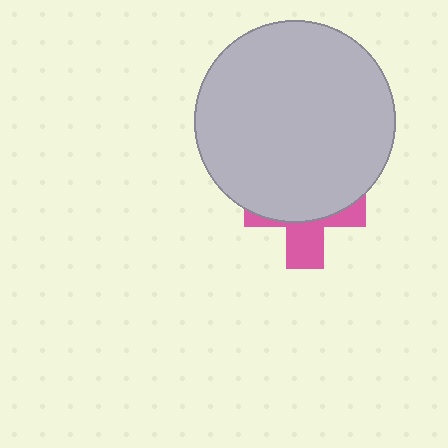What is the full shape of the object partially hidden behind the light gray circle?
The partially hidden object is a pink cross.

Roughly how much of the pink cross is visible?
A small part of it is visible (roughly 38%).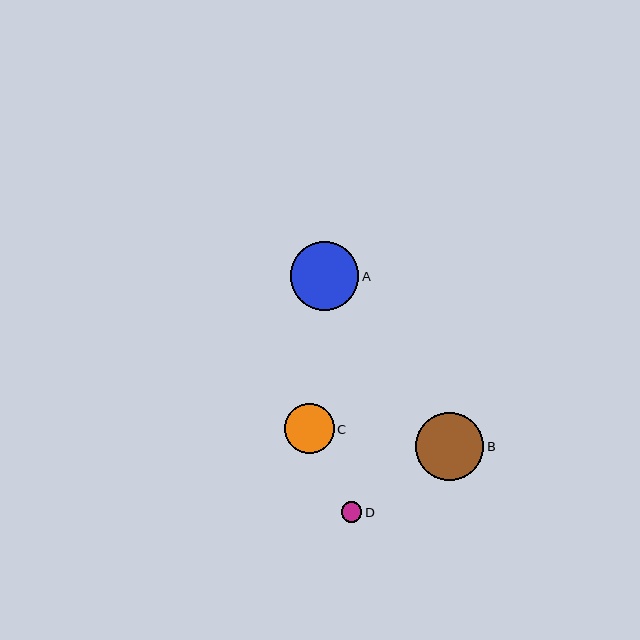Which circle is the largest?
Circle A is the largest with a size of approximately 69 pixels.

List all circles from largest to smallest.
From largest to smallest: A, B, C, D.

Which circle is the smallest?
Circle D is the smallest with a size of approximately 20 pixels.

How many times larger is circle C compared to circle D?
Circle C is approximately 2.5 times the size of circle D.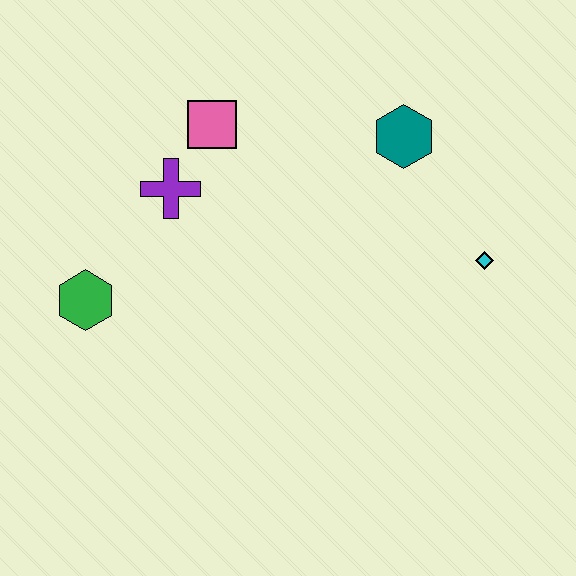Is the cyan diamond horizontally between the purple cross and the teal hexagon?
No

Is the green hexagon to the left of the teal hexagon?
Yes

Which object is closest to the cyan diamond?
The teal hexagon is closest to the cyan diamond.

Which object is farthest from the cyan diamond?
The green hexagon is farthest from the cyan diamond.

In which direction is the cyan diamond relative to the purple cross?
The cyan diamond is to the right of the purple cross.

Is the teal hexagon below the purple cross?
No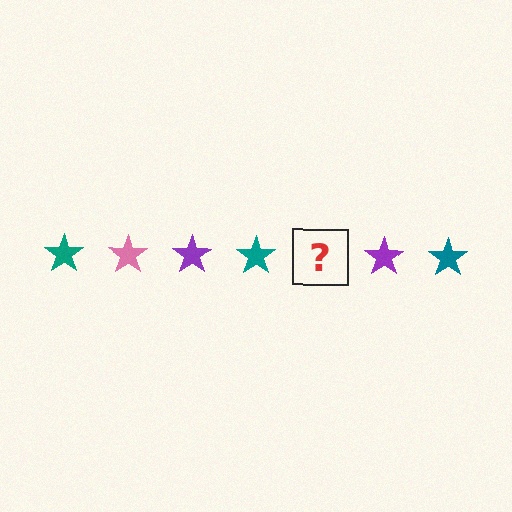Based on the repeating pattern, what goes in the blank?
The blank should be a pink star.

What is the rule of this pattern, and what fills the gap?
The rule is that the pattern cycles through teal, pink, purple stars. The gap should be filled with a pink star.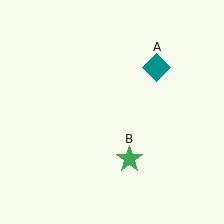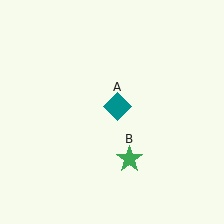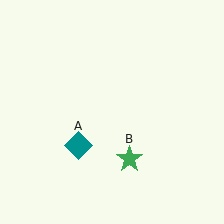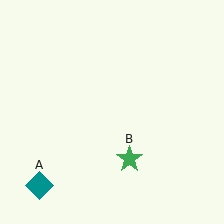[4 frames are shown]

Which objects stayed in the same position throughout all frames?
Green star (object B) remained stationary.